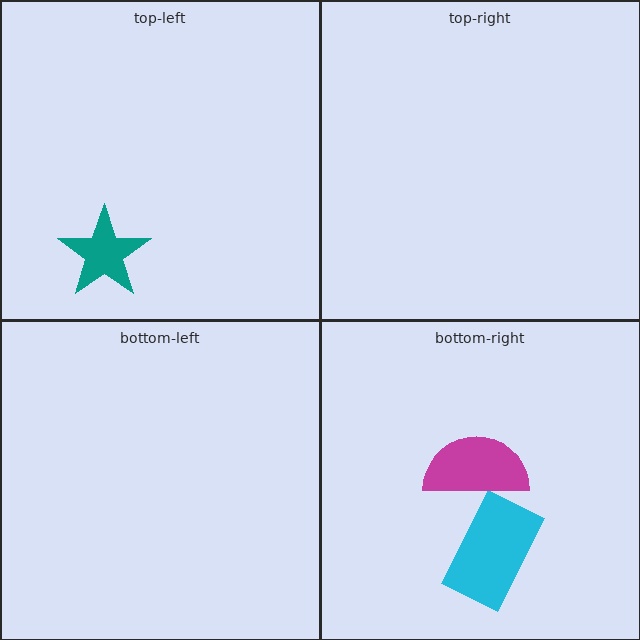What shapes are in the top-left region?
The teal star.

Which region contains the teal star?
The top-left region.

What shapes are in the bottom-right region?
The cyan rectangle, the magenta semicircle.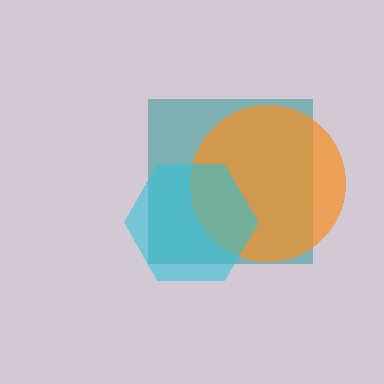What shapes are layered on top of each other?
The layered shapes are: a teal square, an orange circle, a cyan hexagon.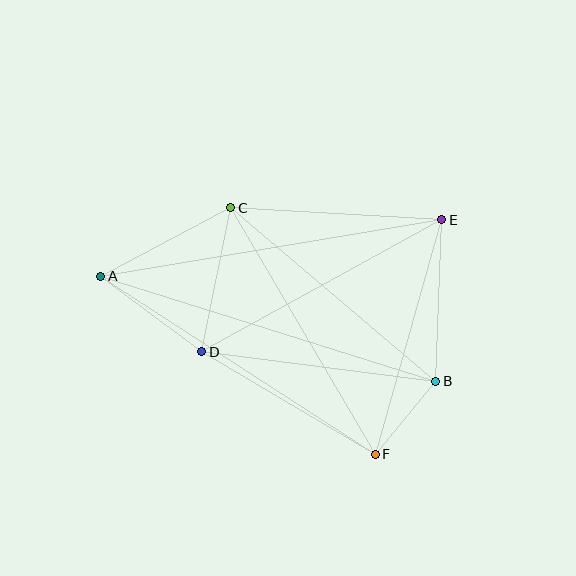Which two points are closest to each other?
Points B and F are closest to each other.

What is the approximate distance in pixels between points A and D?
The distance between A and D is approximately 126 pixels.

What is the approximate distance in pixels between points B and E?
The distance between B and E is approximately 162 pixels.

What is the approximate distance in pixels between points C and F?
The distance between C and F is approximately 286 pixels.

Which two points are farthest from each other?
Points A and B are farthest from each other.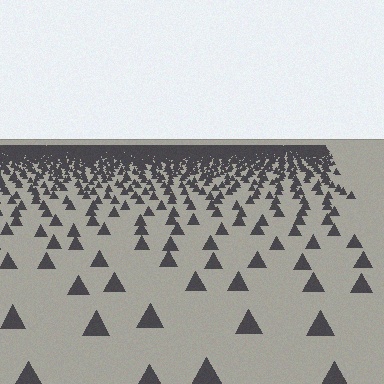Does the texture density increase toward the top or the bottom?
Density increases toward the top.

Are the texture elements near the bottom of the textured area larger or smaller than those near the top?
Larger. Near the bottom, elements are closer to the viewer and appear at a bigger on-screen size.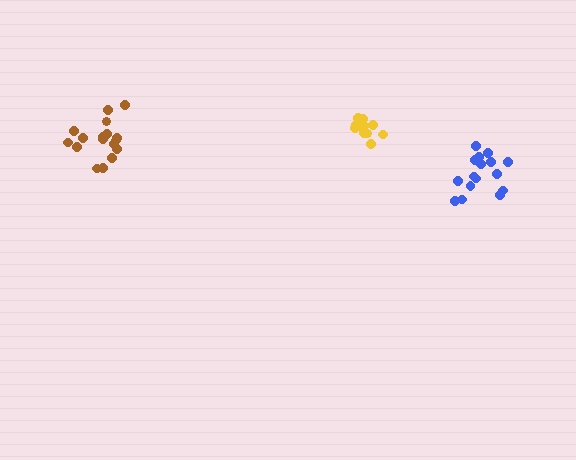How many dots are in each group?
Group 1: 17 dots, Group 2: 16 dots, Group 3: 11 dots (44 total).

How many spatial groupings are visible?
There are 3 spatial groupings.